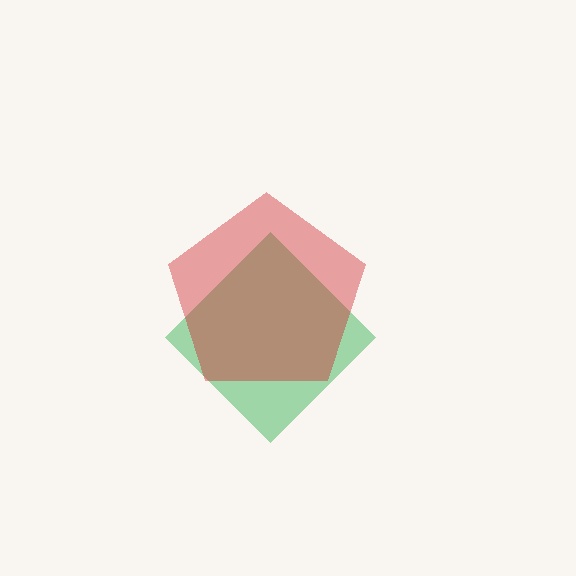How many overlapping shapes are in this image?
There are 2 overlapping shapes in the image.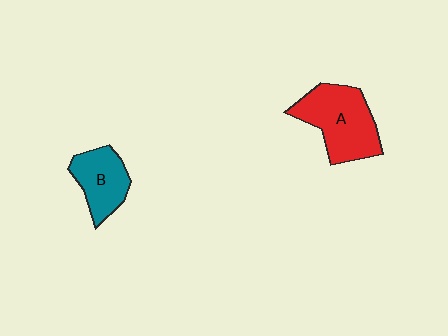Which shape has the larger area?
Shape A (red).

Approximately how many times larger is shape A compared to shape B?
Approximately 1.5 times.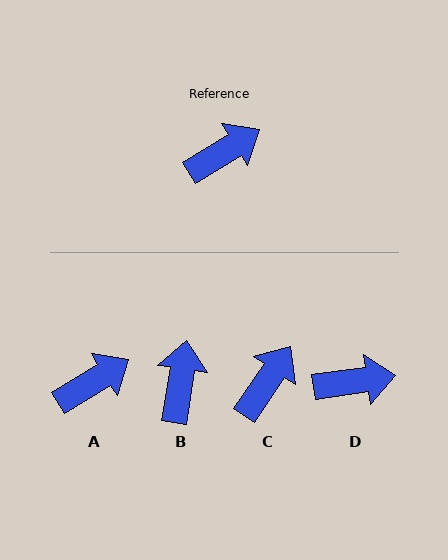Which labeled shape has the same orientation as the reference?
A.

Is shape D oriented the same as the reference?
No, it is off by about 23 degrees.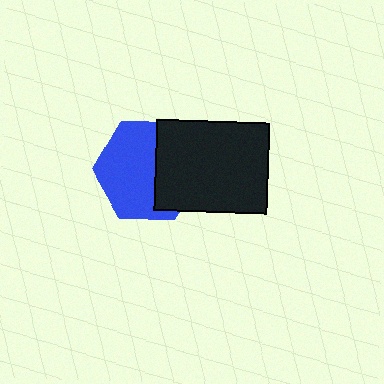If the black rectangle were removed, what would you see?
You would see the complete blue hexagon.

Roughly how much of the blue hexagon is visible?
About half of it is visible (roughly 60%).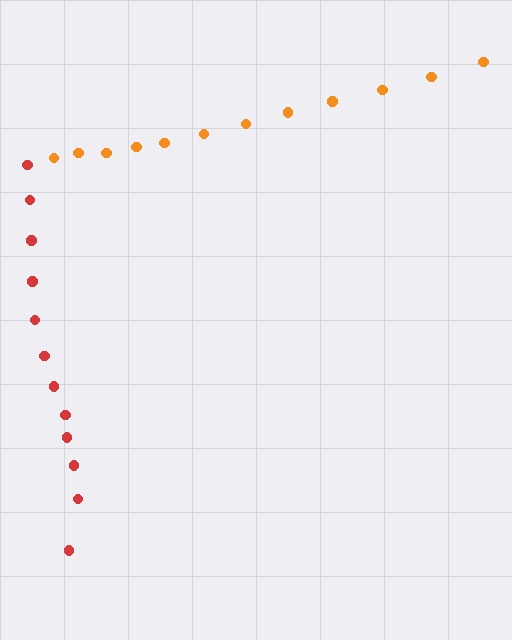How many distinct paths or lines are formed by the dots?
There are 2 distinct paths.